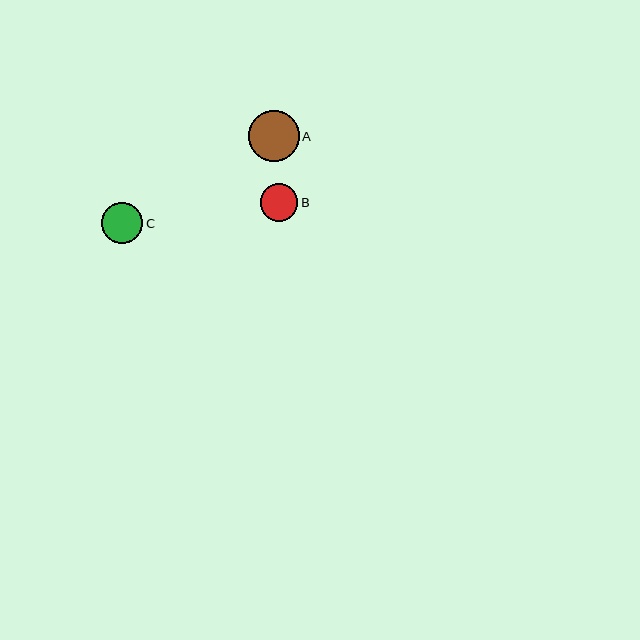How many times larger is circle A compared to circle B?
Circle A is approximately 1.4 times the size of circle B.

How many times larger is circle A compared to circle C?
Circle A is approximately 1.2 times the size of circle C.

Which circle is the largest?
Circle A is the largest with a size of approximately 51 pixels.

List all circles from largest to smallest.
From largest to smallest: A, C, B.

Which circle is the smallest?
Circle B is the smallest with a size of approximately 38 pixels.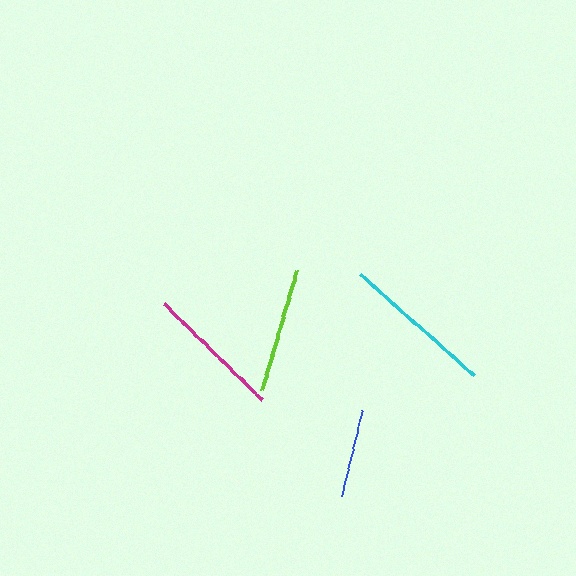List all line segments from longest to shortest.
From longest to shortest: cyan, magenta, lime, blue.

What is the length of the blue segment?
The blue segment is approximately 88 pixels long.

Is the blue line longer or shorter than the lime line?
The lime line is longer than the blue line.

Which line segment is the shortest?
The blue line is the shortest at approximately 88 pixels.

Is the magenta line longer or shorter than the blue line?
The magenta line is longer than the blue line.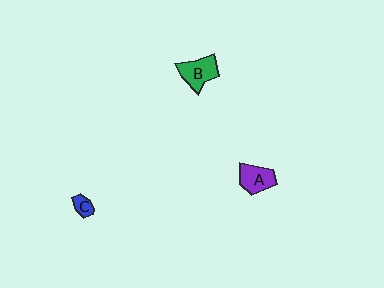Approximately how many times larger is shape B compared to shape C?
Approximately 2.7 times.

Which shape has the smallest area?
Shape C (blue).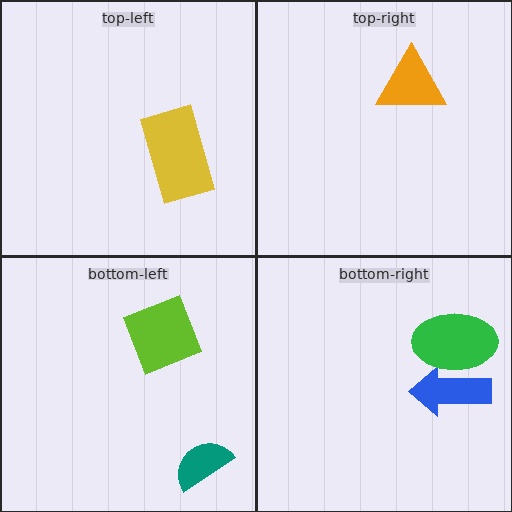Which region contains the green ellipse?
The bottom-right region.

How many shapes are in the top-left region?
1.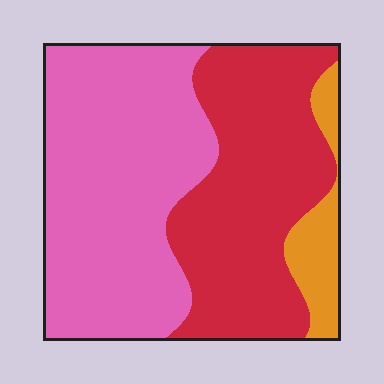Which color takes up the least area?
Orange, at roughly 10%.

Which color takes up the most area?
Pink, at roughly 50%.